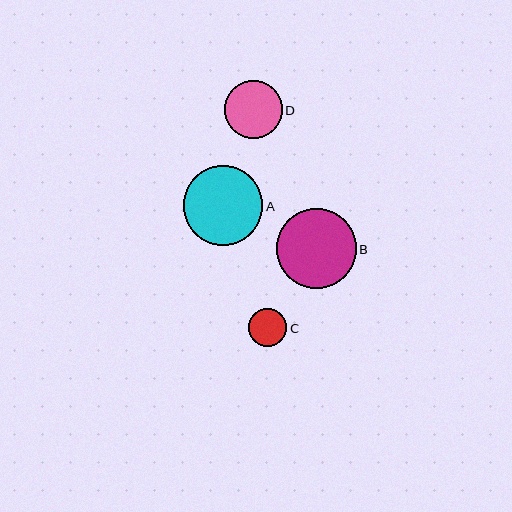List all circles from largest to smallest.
From largest to smallest: B, A, D, C.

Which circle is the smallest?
Circle C is the smallest with a size of approximately 38 pixels.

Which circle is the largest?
Circle B is the largest with a size of approximately 80 pixels.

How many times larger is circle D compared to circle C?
Circle D is approximately 1.5 times the size of circle C.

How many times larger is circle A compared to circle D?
Circle A is approximately 1.4 times the size of circle D.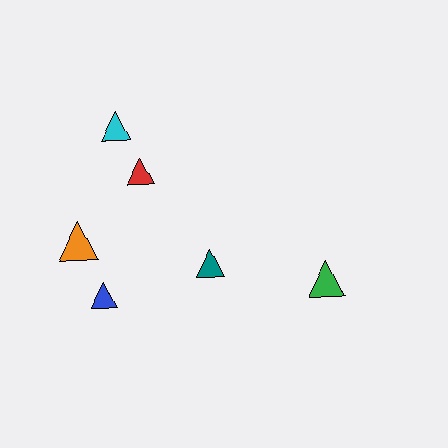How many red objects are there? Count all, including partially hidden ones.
There is 1 red object.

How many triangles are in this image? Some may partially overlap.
There are 6 triangles.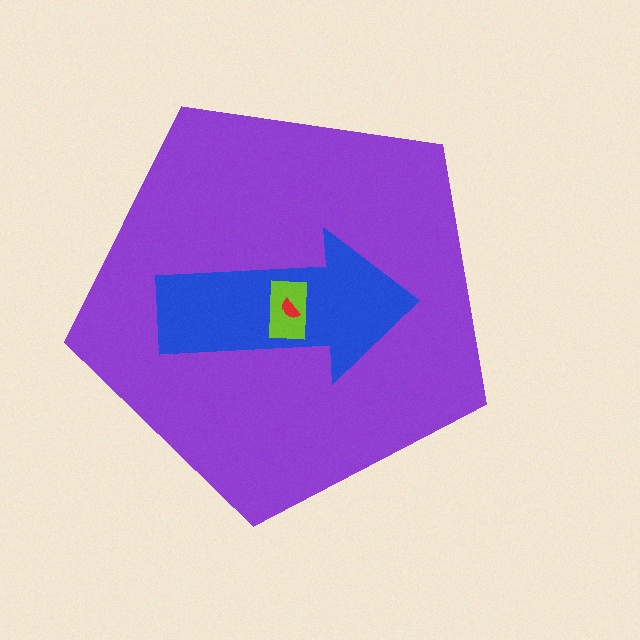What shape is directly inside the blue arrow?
The lime rectangle.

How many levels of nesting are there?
4.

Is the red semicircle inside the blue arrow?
Yes.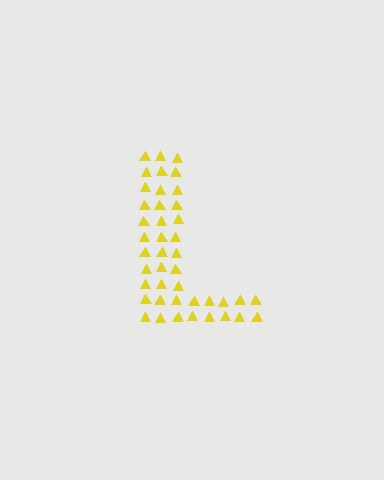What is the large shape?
The large shape is the letter L.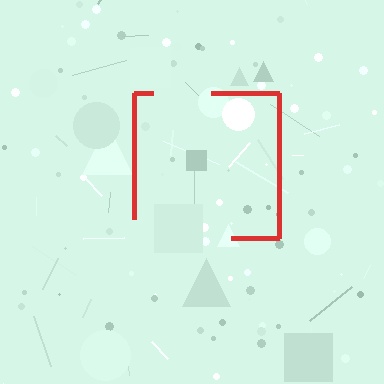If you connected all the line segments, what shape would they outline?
They would outline a square.